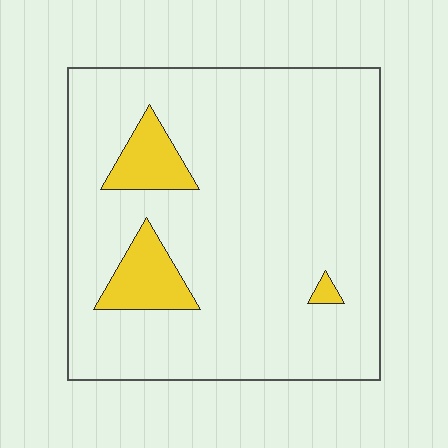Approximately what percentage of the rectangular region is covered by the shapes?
Approximately 10%.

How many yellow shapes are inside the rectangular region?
3.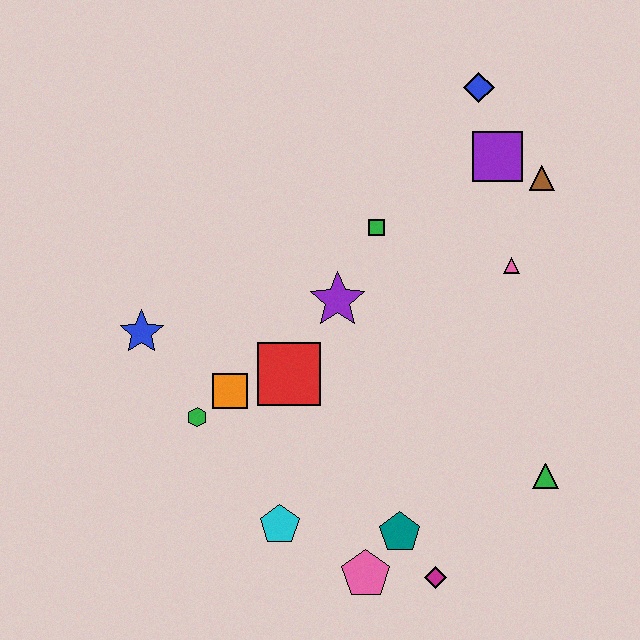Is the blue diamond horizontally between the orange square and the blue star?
No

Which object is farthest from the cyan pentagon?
The blue diamond is farthest from the cyan pentagon.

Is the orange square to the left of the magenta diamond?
Yes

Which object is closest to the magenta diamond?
The teal pentagon is closest to the magenta diamond.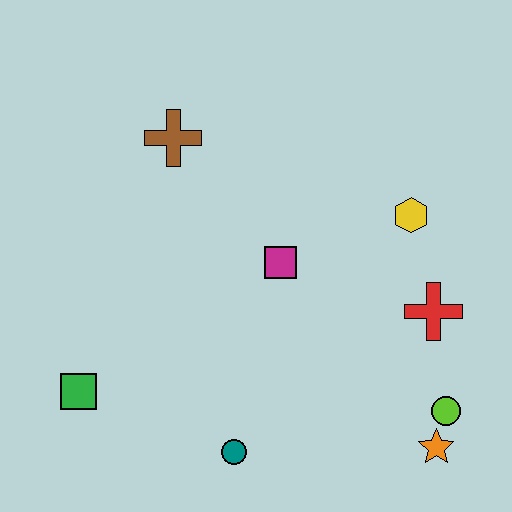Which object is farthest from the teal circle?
The brown cross is farthest from the teal circle.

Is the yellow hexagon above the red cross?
Yes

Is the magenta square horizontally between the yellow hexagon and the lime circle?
No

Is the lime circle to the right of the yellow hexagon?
Yes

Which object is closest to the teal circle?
The green square is closest to the teal circle.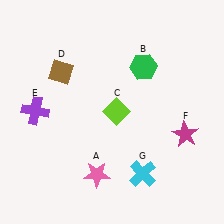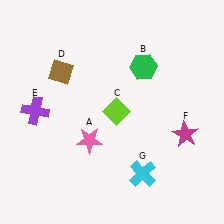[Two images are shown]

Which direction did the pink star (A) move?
The pink star (A) moved up.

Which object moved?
The pink star (A) moved up.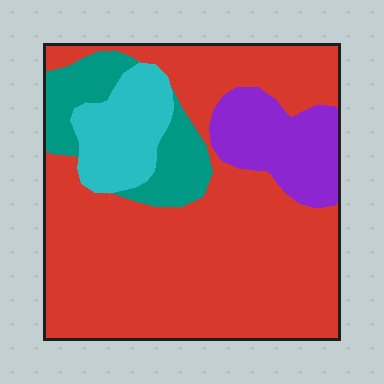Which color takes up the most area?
Red, at roughly 65%.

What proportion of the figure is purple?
Purple covers 12% of the figure.